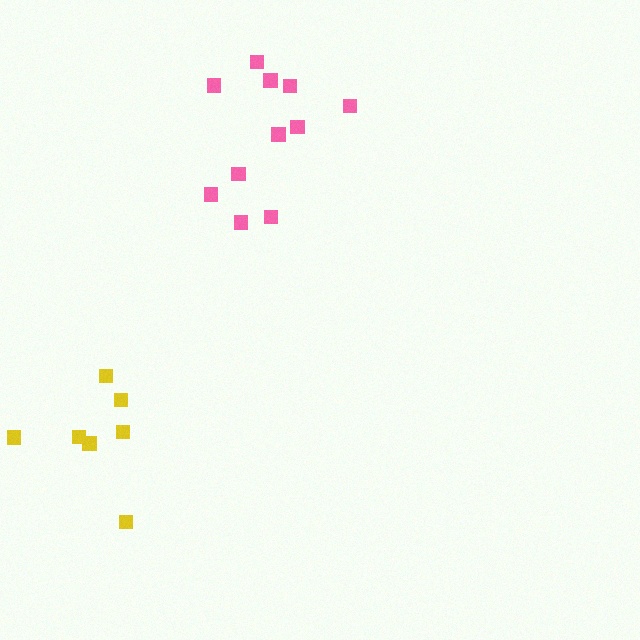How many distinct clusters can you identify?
There are 2 distinct clusters.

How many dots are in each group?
Group 1: 11 dots, Group 2: 7 dots (18 total).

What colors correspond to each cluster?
The clusters are colored: pink, yellow.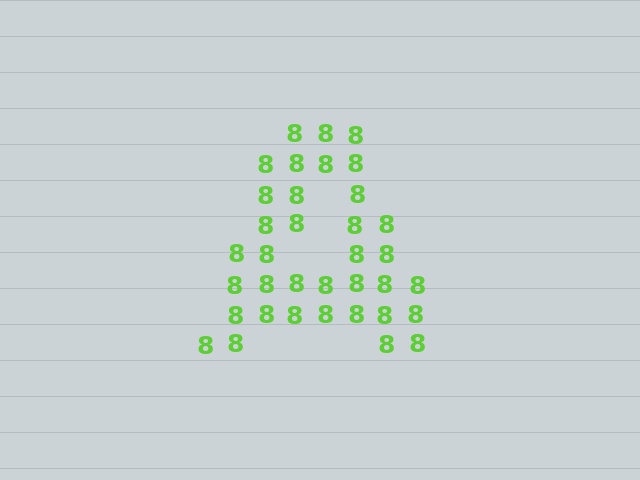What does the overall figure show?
The overall figure shows the letter A.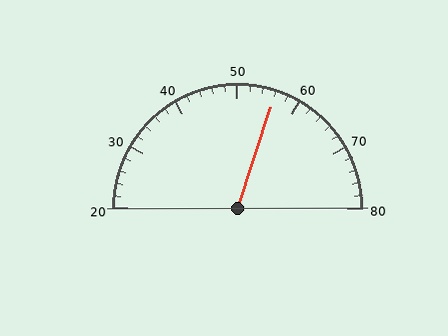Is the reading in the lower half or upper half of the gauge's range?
The reading is in the upper half of the range (20 to 80).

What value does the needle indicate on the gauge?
The needle indicates approximately 56.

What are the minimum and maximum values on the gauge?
The gauge ranges from 20 to 80.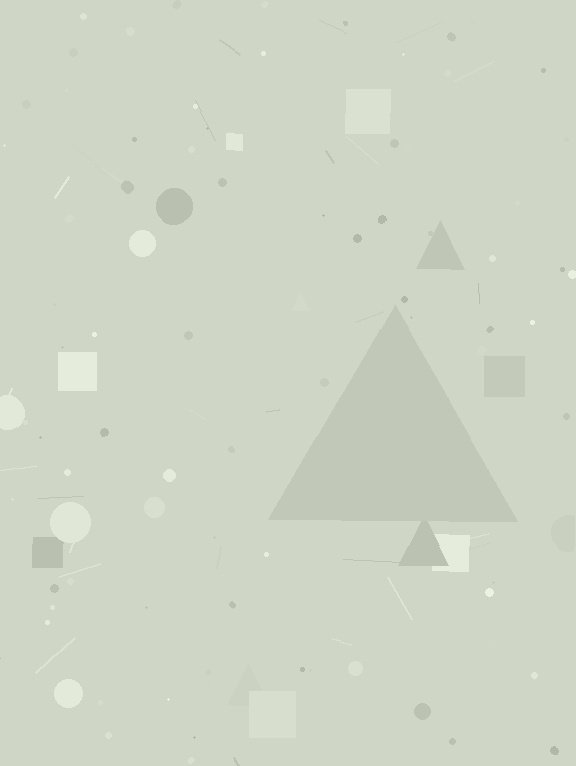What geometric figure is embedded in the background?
A triangle is embedded in the background.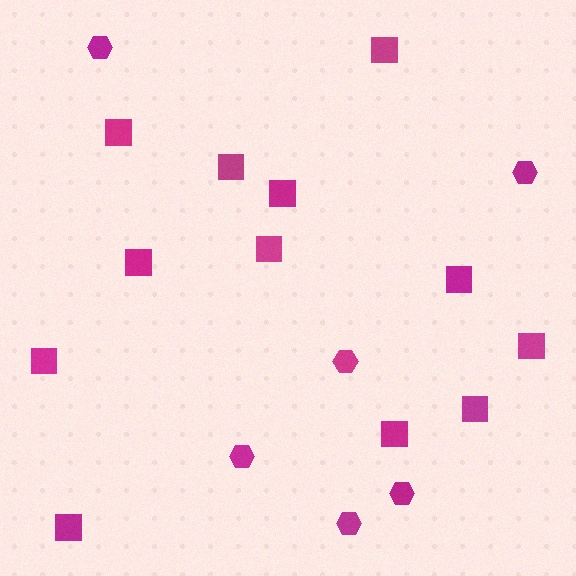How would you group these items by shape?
There are 2 groups: one group of hexagons (6) and one group of squares (12).